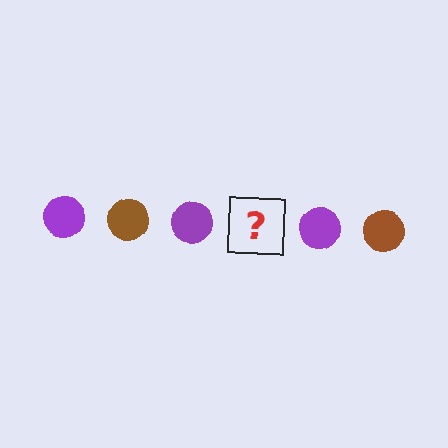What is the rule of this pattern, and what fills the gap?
The rule is that the pattern cycles through purple, brown circles. The gap should be filled with a brown circle.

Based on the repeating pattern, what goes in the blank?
The blank should be a brown circle.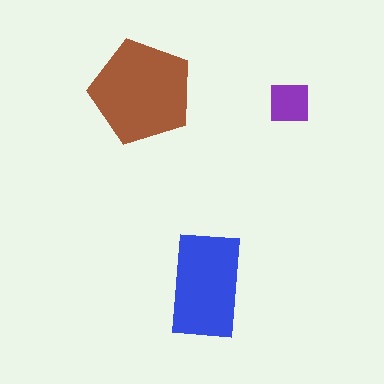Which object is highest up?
The brown pentagon is topmost.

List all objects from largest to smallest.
The brown pentagon, the blue rectangle, the purple square.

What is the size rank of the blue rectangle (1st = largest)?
2nd.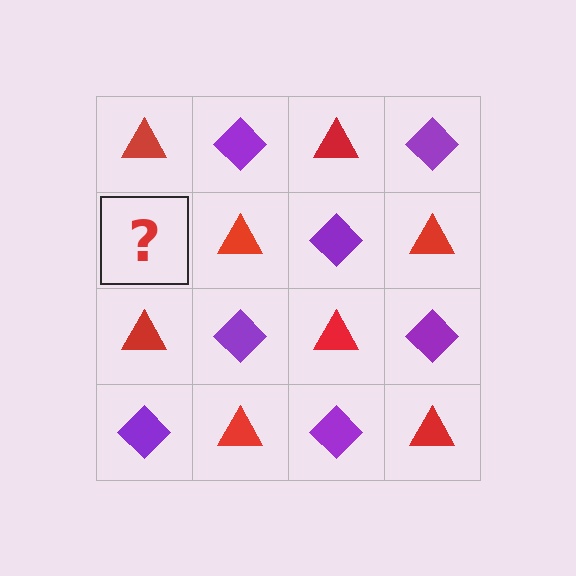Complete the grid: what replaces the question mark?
The question mark should be replaced with a purple diamond.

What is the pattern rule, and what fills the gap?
The rule is that it alternates red triangle and purple diamond in a checkerboard pattern. The gap should be filled with a purple diamond.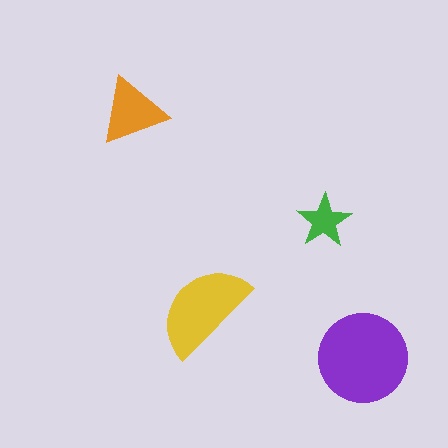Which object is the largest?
The purple circle.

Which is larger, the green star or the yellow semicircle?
The yellow semicircle.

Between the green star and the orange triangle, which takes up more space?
The orange triangle.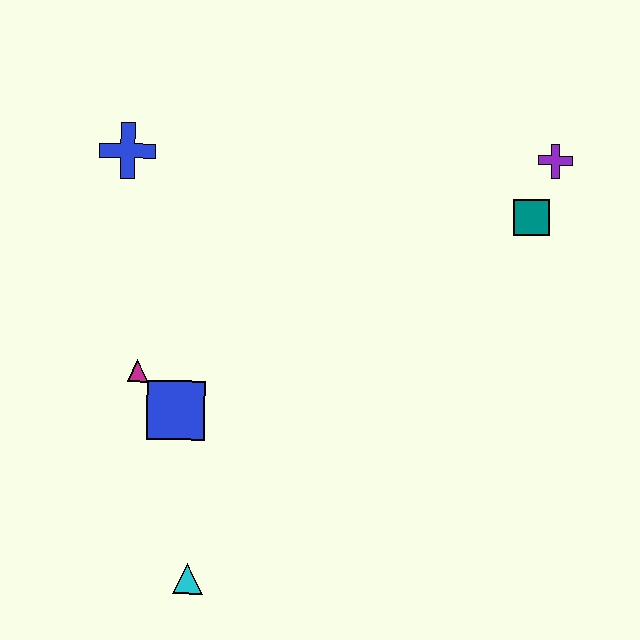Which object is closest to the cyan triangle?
The blue square is closest to the cyan triangle.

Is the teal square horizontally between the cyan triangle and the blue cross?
No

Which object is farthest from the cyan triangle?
The purple cross is farthest from the cyan triangle.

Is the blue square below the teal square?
Yes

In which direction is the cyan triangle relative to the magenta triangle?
The cyan triangle is below the magenta triangle.